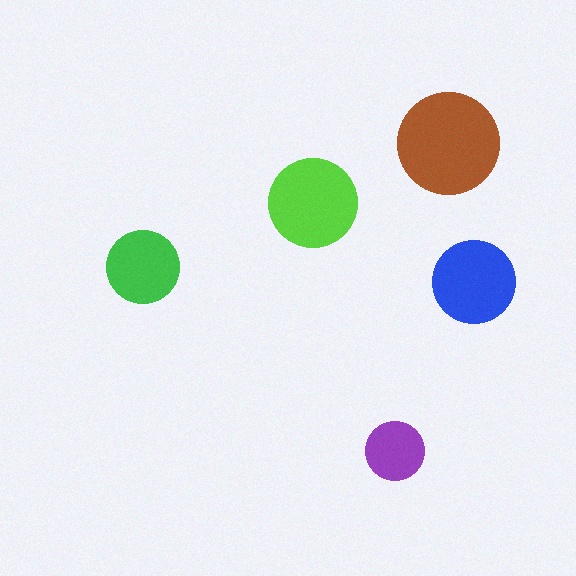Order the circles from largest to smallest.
the brown one, the lime one, the blue one, the green one, the purple one.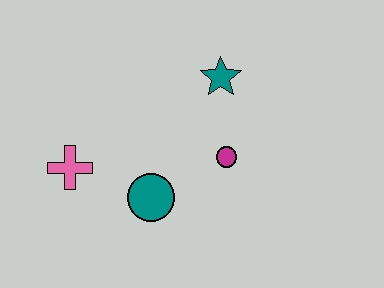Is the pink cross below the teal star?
Yes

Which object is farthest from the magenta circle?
The pink cross is farthest from the magenta circle.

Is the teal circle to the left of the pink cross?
No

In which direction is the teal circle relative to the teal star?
The teal circle is below the teal star.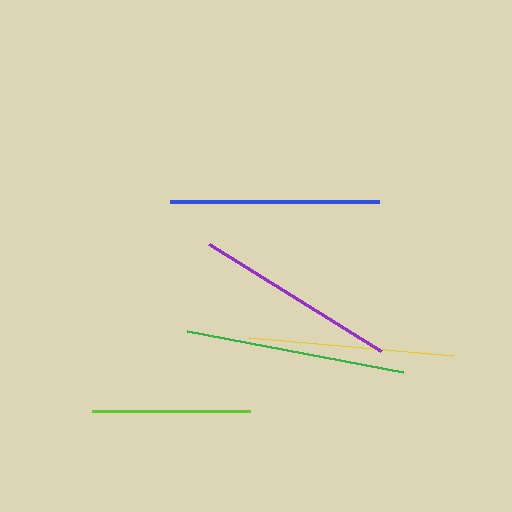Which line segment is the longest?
The green line is the longest at approximately 220 pixels.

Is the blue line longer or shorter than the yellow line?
The blue line is longer than the yellow line.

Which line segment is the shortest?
The lime line is the shortest at approximately 158 pixels.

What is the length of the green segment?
The green segment is approximately 220 pixels long.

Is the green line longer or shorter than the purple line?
The green line is longer than the purple line.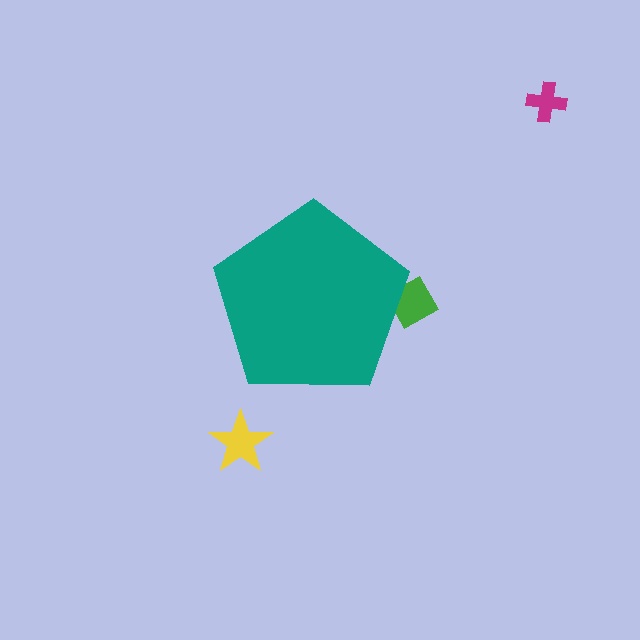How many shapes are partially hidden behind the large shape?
1 shape is partially hidden.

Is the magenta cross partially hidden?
No, the magenta cross is fully visible.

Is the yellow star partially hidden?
No, the yellow star is fully visible.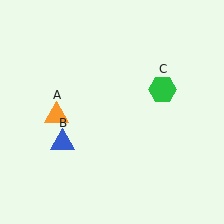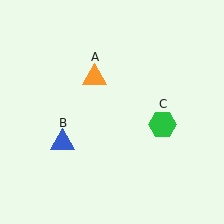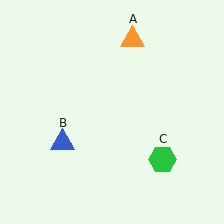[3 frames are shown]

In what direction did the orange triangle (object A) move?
The orange triangle (object A) moved up and to the right.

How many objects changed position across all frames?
2 objects changed position: orange triangle (object A), green hexagon (object C).